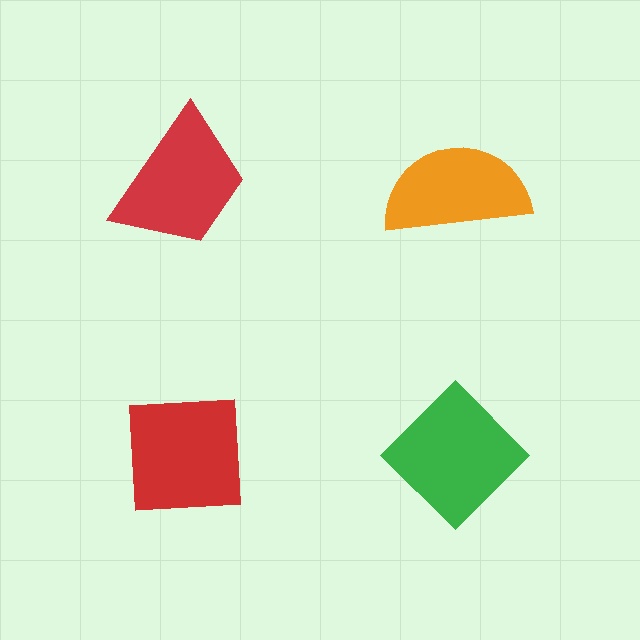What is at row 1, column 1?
A red trapezoid.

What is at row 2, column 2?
A green diamond.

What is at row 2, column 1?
A red square.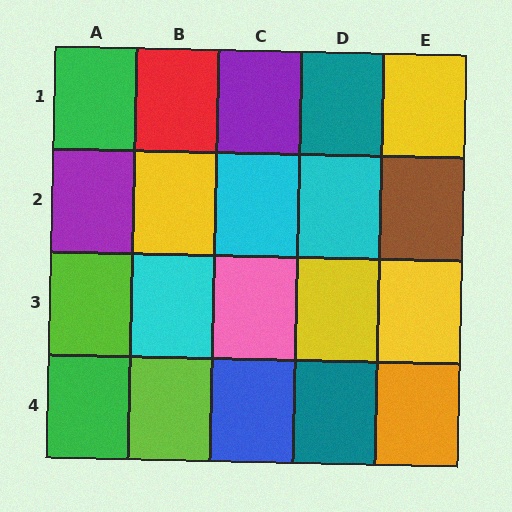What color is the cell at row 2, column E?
Brown.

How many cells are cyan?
3 cells are cyan.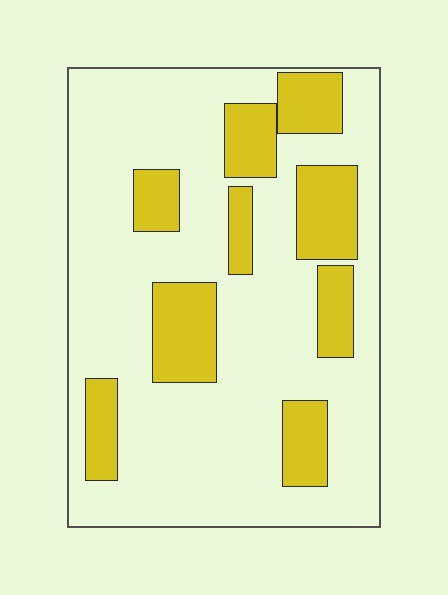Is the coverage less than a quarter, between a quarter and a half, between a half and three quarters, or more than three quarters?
Between a quarter and a half.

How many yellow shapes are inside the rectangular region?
9.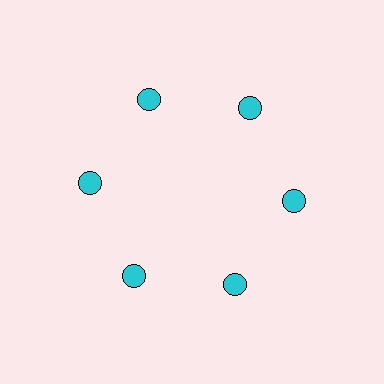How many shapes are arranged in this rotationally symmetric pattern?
There are 6 shapes, arranged in 6 groups of 1.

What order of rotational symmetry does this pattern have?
This pattern has 6-fold rotational symmetry.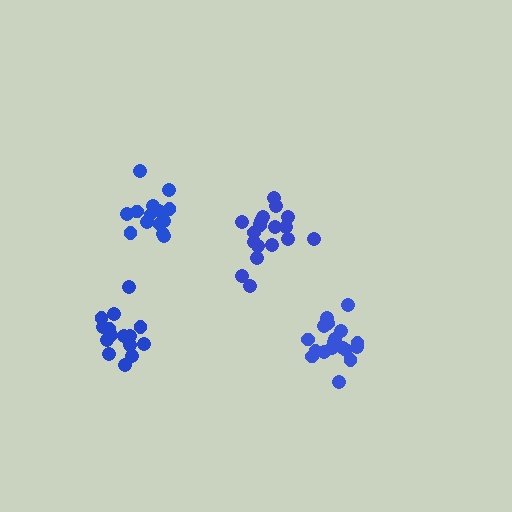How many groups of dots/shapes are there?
There are 4 groups.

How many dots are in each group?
Group 1: 19 dots, Group 2: 20 dots, Group 3: 14 dots, Group 4: 15 dots (68 total).